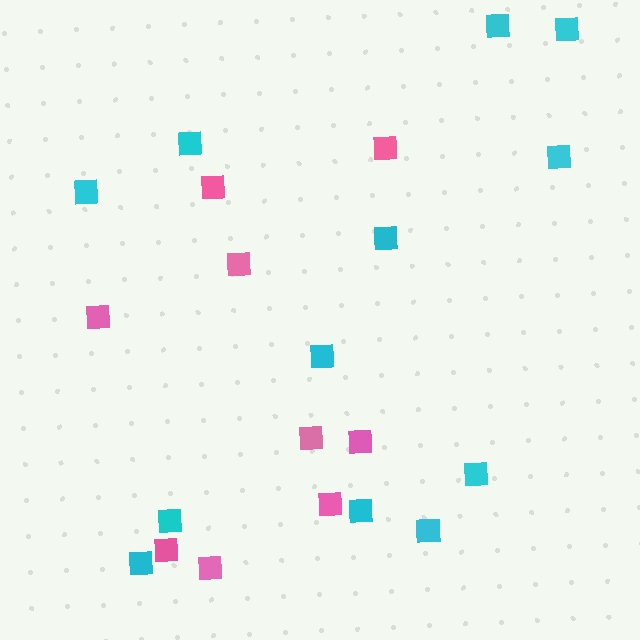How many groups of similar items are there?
There are 2 groups: one group of pink squares (9) and one group of cyan squares (12).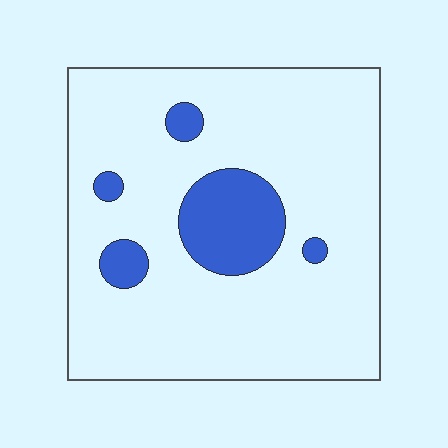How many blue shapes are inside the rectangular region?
5.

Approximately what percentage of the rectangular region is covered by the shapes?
Approximately 15%.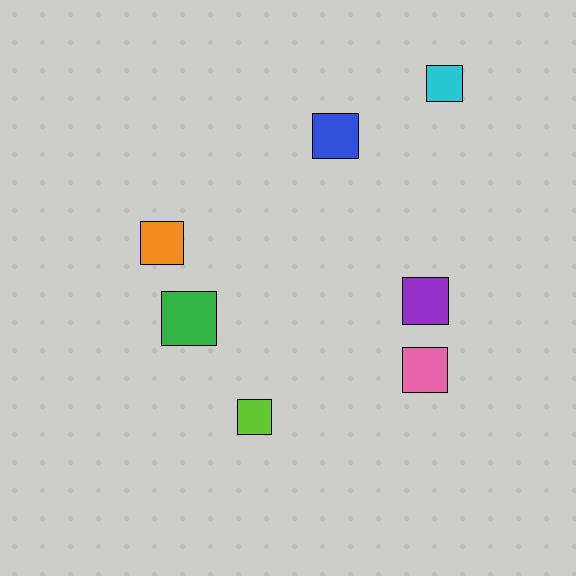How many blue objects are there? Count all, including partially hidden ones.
There is 1 blue object.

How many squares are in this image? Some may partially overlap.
There are 7 squares.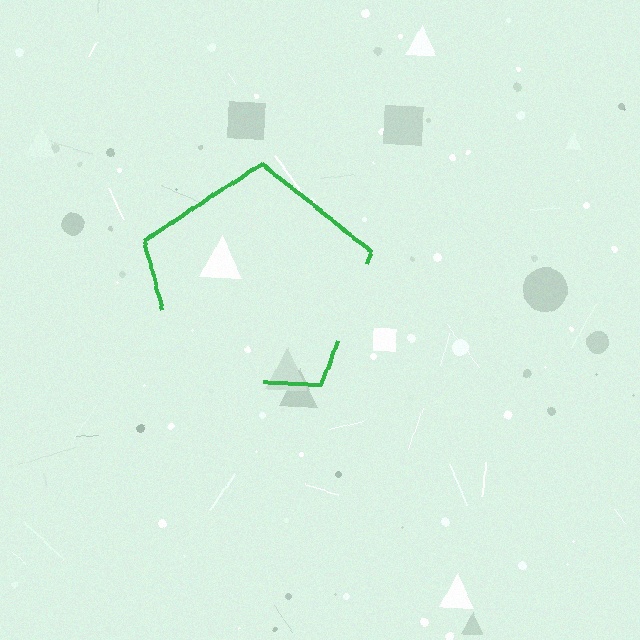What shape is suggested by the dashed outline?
The dashed outline suggests a pentagon.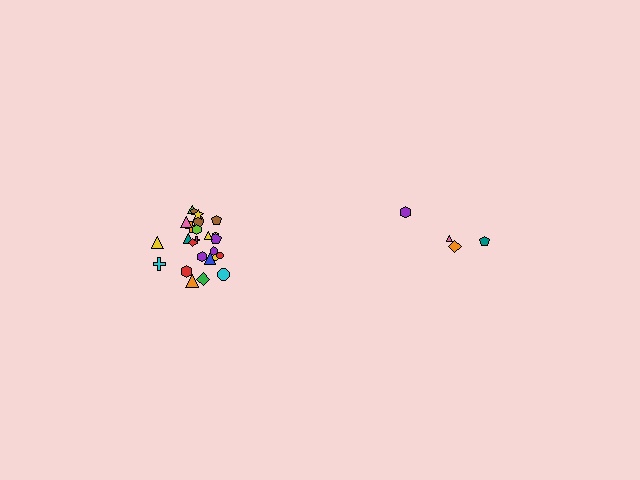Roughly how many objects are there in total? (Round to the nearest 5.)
Roughly 30 objects in total.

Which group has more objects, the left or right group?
The left group.